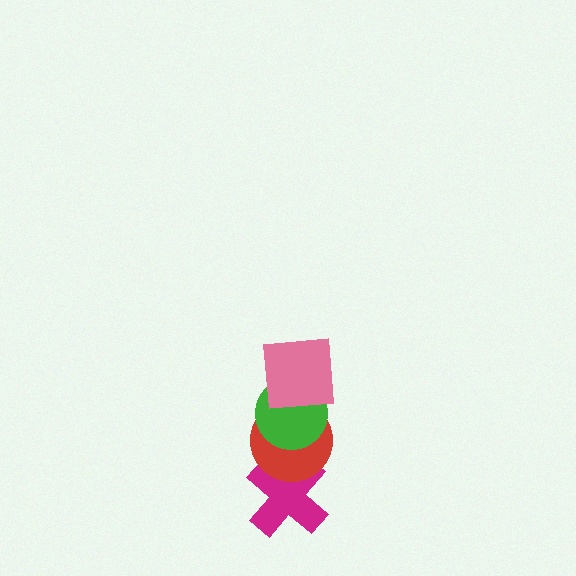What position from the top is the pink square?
The pink square is 1st from the top.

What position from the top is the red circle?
The red circle is 3rd from the top.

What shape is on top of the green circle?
The pink square is on top of the green circle.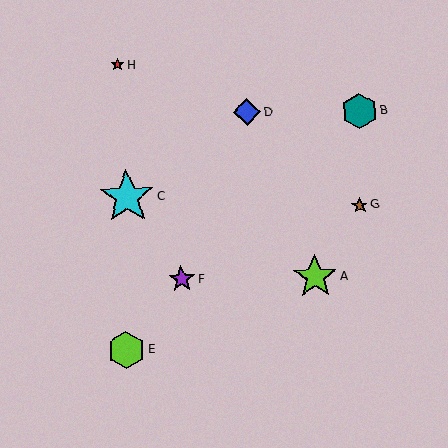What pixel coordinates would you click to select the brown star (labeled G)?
Click at (360, 205) to select the brown star G.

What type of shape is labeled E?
Shape E is a lime hexagon.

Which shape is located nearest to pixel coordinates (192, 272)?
The purple star (labeled F) at (182, 279) is nearest to that location.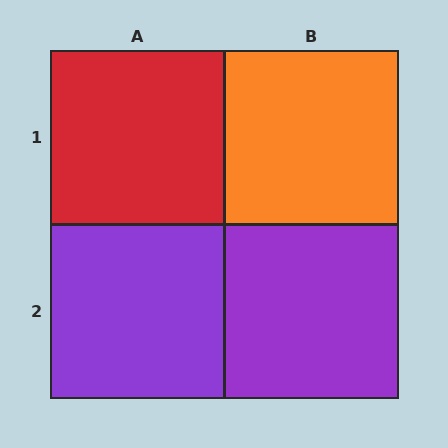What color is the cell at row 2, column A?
Purple.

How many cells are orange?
1 cell is orange.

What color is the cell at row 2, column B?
Purple.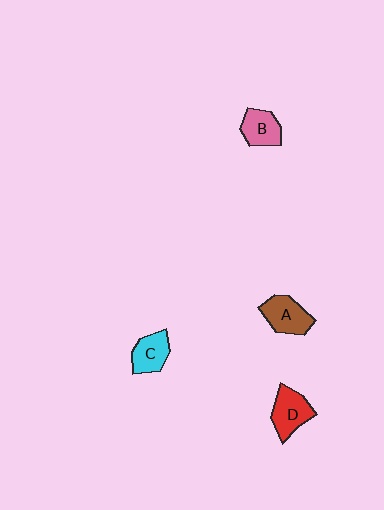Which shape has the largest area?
Shape D (red).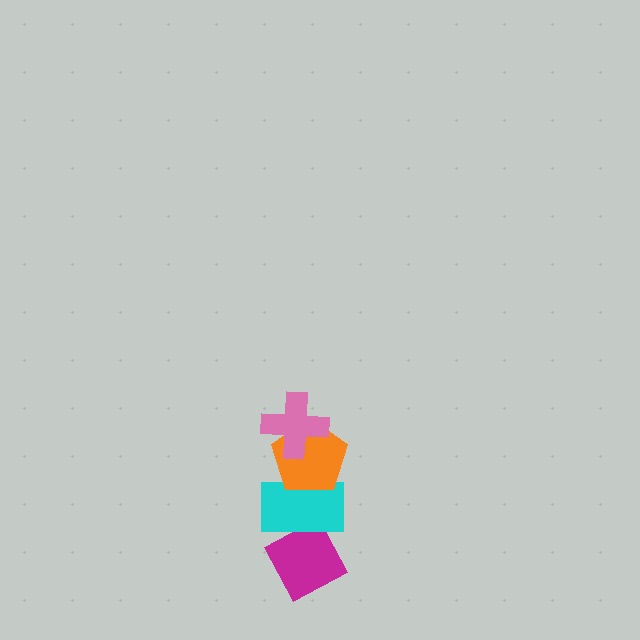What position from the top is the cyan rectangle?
The cyan rectangle is 3rd from the top.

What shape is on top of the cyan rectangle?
The orange pentagon is on top of the cyan rectangle.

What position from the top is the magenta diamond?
The magenta diamond is 4th from the top.